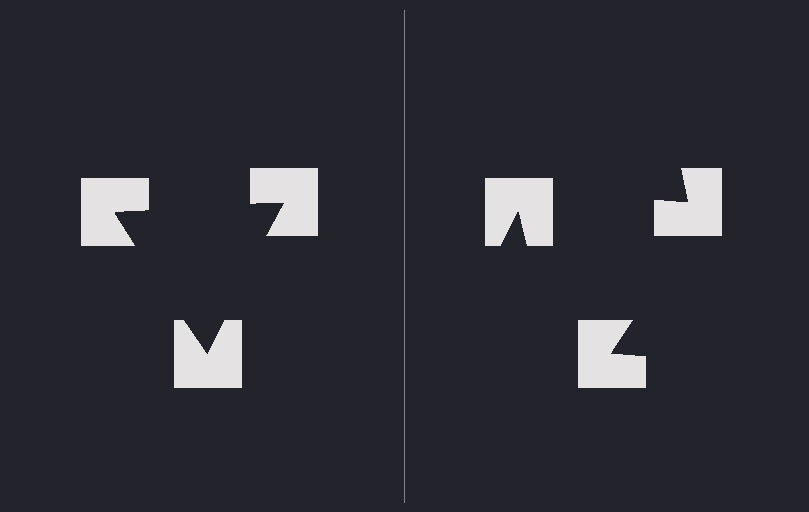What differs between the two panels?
The notched squares are positioned identically on both sides; only the wedge orientations differ. On the left they align to a triangle; on the right they are misaligned.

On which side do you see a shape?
An illusory triangle appears on the left side. On the right side the wedge cuts are rotated, so no coherent shape forms.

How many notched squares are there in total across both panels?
6 — 3 on each side.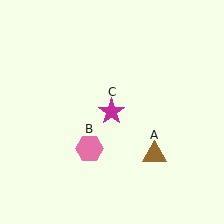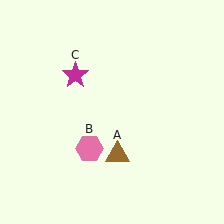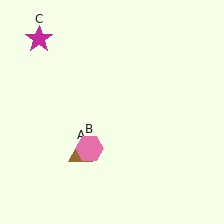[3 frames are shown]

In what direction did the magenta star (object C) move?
The magenta star (object C) moved up and to the left.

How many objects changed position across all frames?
2 objects changed position: brown triangle (object A), magenta star (object C).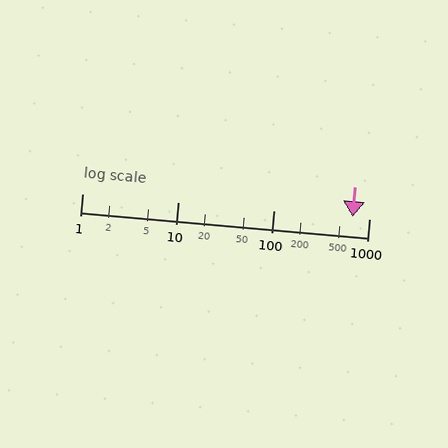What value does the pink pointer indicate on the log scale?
The pointer indicates approximately 670.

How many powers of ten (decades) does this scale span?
The scale spans 3 decades, from 1 to 1000.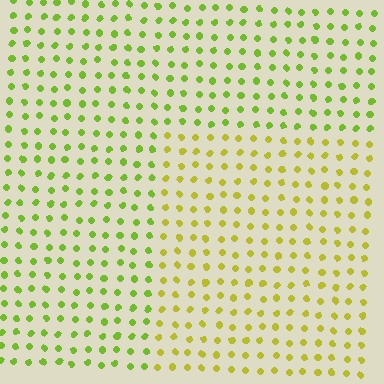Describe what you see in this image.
The image is filled with small lime elements in a uniform arrangement. A rectangle-shaped region is visible where the elements are tinted to a slightly different hue, forming a subtle color boundary.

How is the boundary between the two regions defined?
The boundary is defined purely by a slight shift in hue (about 30 degrees). Spacing, size, and orientation are identical on both sides.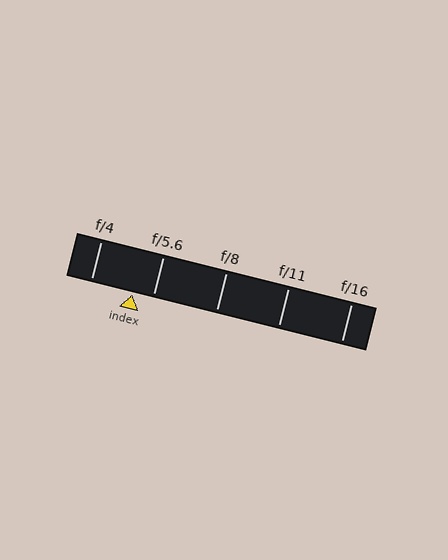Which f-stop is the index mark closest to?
The index mark is closest to f/5.6.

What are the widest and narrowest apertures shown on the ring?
The widest aperture shown is f/4 and the narrowest is f/16.